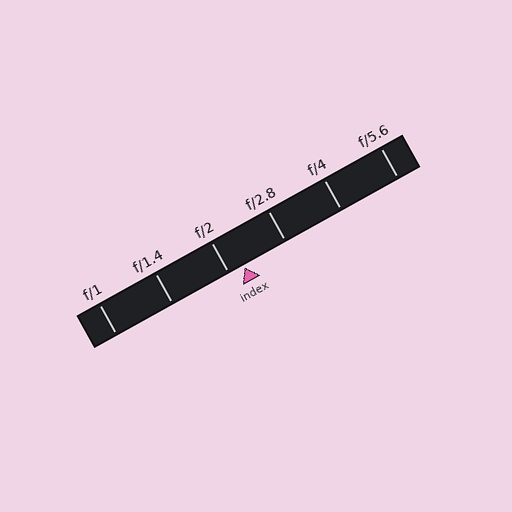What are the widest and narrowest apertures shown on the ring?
The widest aperture shown is f/1 and the narrowest is f/5.6.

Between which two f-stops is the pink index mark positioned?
The index mark is between f/2 and f/2.8.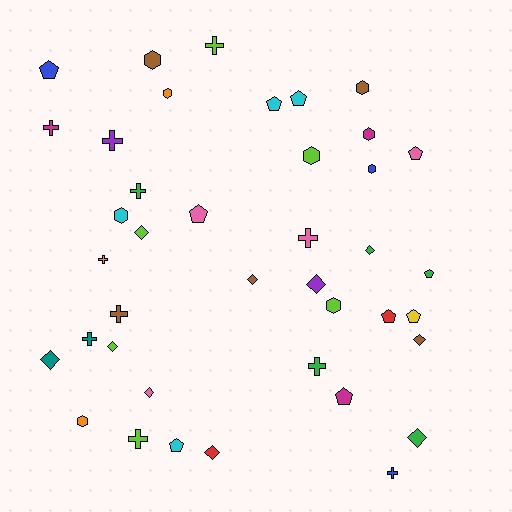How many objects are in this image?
There are 40 objects.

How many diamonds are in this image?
There are 10 diamonds.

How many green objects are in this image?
There are 5 green objects.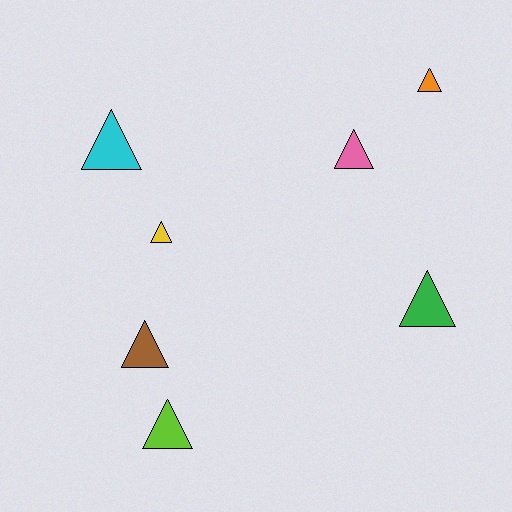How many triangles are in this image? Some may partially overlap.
There are 7 triangles.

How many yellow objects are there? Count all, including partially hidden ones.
There is 1 yellow object.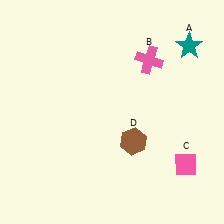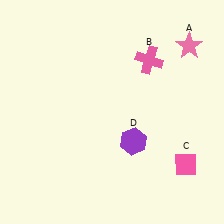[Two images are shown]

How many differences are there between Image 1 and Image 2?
There are 2 differences between the two images.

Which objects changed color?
A changed from teal to pink. D changed from brown to purple.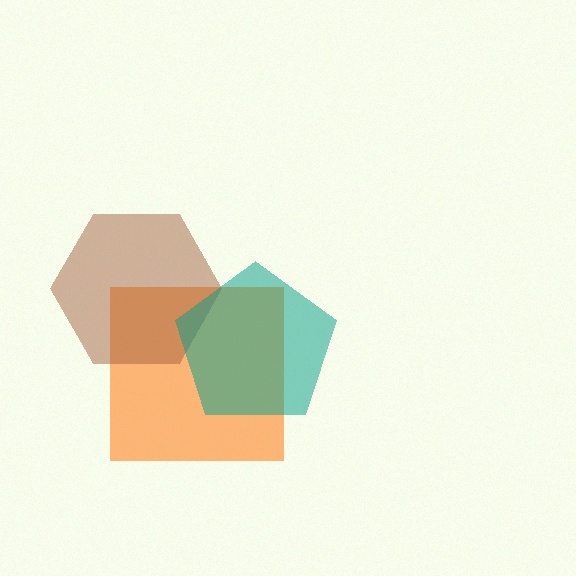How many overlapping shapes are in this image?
There are 3 overlapping shapes in the image.